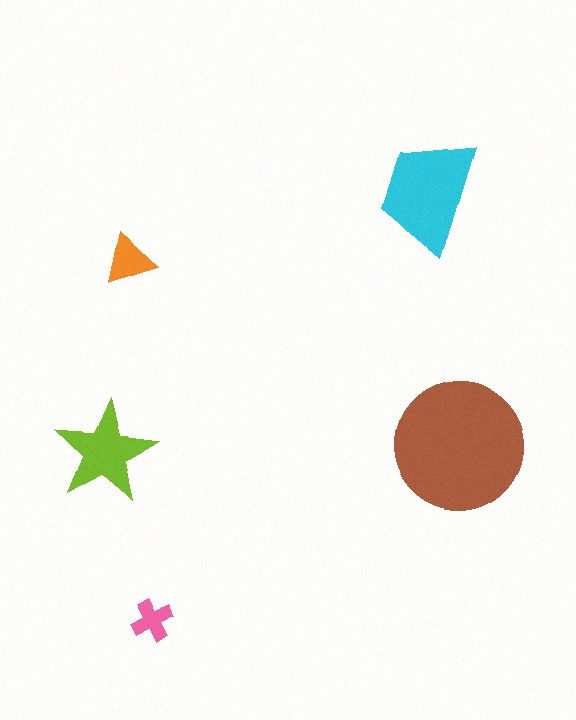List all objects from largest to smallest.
The brown circle, the cyan trapezoid, the lime star, the orange triangle, the pink cross.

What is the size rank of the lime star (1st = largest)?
3rd.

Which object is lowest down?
The pink cross is bottommost.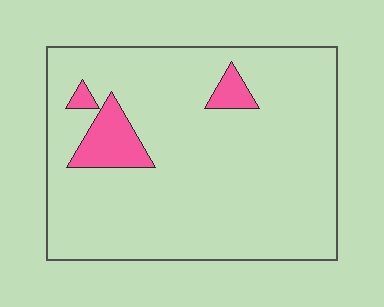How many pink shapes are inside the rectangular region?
3.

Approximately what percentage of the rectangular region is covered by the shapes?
Approximately 10%.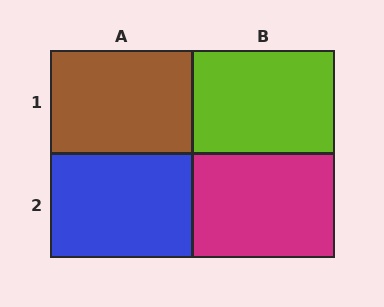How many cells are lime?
1 cell is lime.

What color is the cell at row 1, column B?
Lime.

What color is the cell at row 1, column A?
Brown.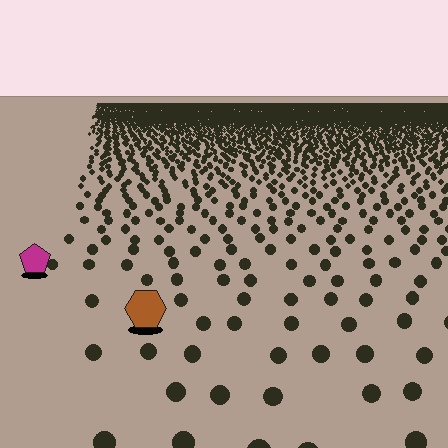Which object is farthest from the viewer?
The magenta pentagon is farthest from the viewer. It appears smaller and the ground texture around it is denser.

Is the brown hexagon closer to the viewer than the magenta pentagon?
Yes. The brown hexagon is closer — you can tell from the texture gradient: the ground texture is coarser near it.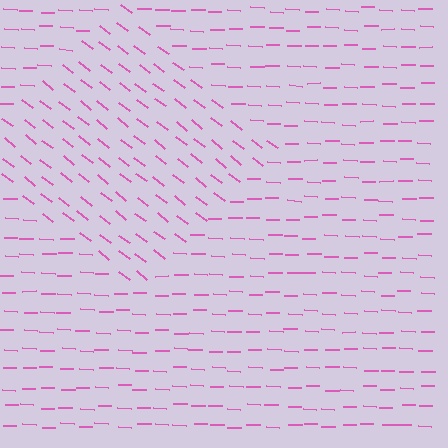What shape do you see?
I see a diamond.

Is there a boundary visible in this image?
Yes, there is a texture boundary formed by a change in line orientation.